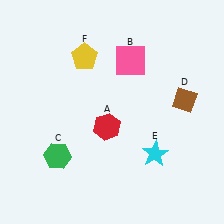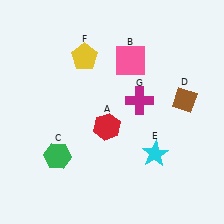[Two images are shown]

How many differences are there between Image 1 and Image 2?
There is 1 difference between the two images.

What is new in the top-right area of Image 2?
A magenta cross (G) was added in the top-right area of Image 2.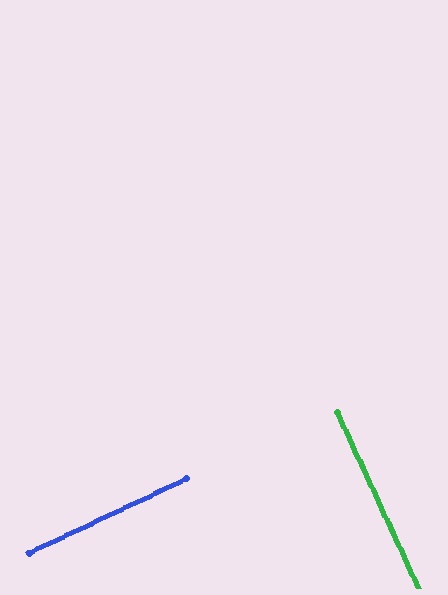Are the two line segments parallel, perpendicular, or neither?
Perpendicular — they meet at approximately 90°.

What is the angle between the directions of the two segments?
Approximately 90 degrees.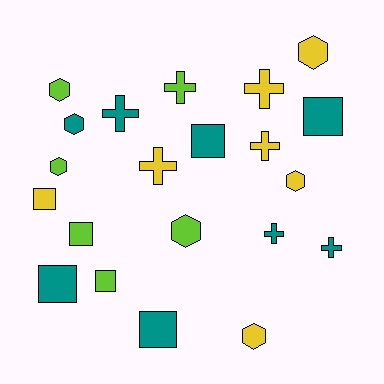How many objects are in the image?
There are 21 objects.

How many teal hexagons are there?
There is 1 teal hexagon.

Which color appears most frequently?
Teal, with 8 objects.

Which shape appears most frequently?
Square, with 7 objects.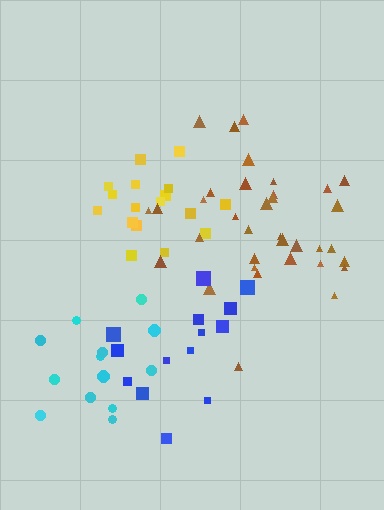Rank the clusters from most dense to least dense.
yellow, brown, cyan, blue.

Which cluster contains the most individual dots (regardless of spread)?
Brown (35).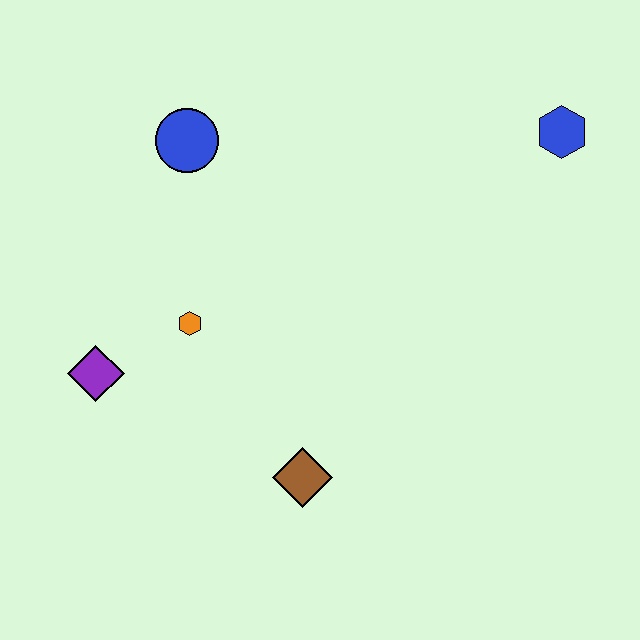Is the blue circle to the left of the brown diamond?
Yes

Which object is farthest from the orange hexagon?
The blue hexagon is farthest from the orange hexagon.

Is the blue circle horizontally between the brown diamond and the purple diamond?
Yes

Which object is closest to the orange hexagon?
The purple diamond is closest to the orange hexagon.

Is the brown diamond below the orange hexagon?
Yes